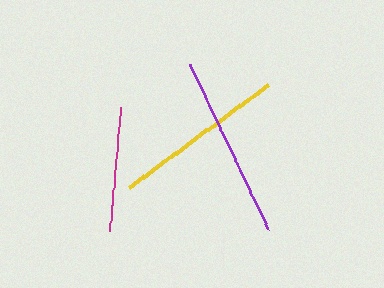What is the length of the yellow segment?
The yellow segment is approximately 174 pixels long.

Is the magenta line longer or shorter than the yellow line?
The yellow line is longer than the magenta line.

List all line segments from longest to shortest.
From longest to shortest: purple, yellow, magenta.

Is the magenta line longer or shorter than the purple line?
The purple line is longer than the magenta line.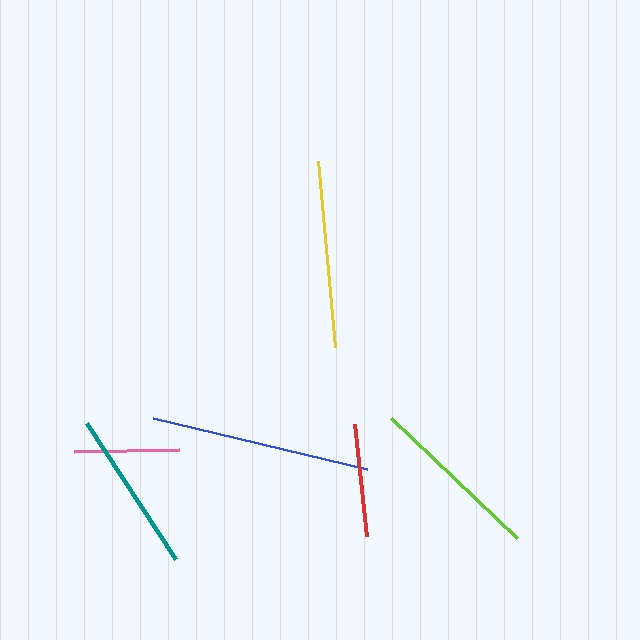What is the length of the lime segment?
The lime segment is approximately 174 pixels long.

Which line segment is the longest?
The blue line is the longest at approximately 220 pixels.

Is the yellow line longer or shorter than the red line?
The yellow line is longer than the red line.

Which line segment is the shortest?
The pink line is the shortest at approximately 105 pixels.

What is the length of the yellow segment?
The yellow segment is approximately 187 pixels long.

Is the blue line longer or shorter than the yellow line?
The blue line is longer than the yellow line.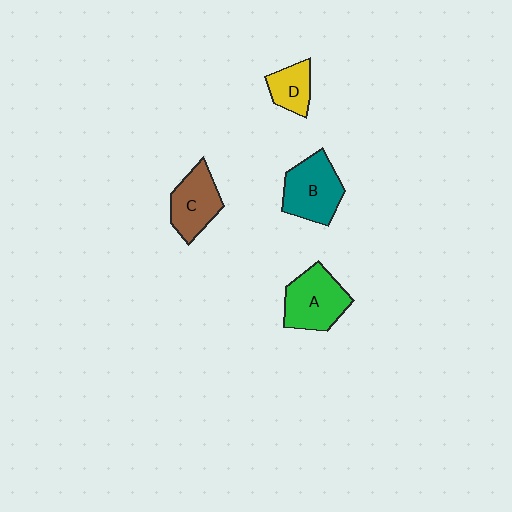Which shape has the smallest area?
Shape D (yellow).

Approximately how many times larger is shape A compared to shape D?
Approximately 1.8 times.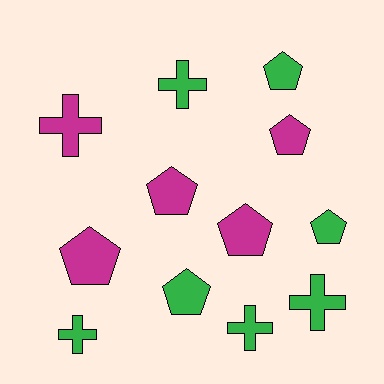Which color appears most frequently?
Green, with 7 objects.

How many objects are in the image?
There are 12 objects.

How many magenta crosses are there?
There is 1 magenta cross.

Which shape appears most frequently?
Pentagon, with 7 objects.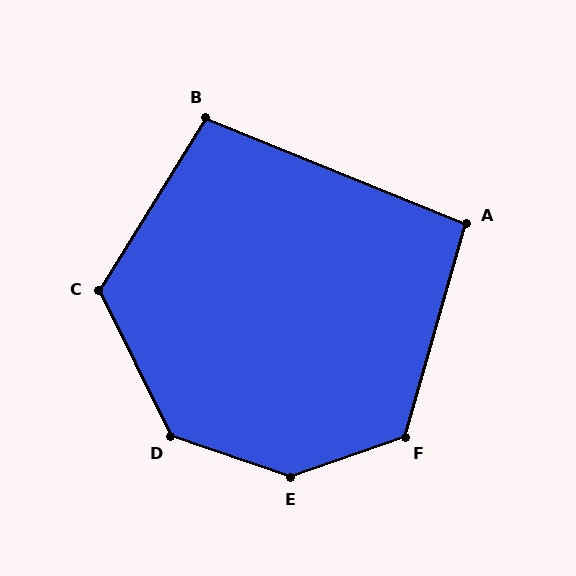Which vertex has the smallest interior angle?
A, at approximately 96 degrees.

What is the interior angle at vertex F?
Approximately 125 degrees (obtuse).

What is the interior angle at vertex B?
Approximately 100 degrees (obtuse).